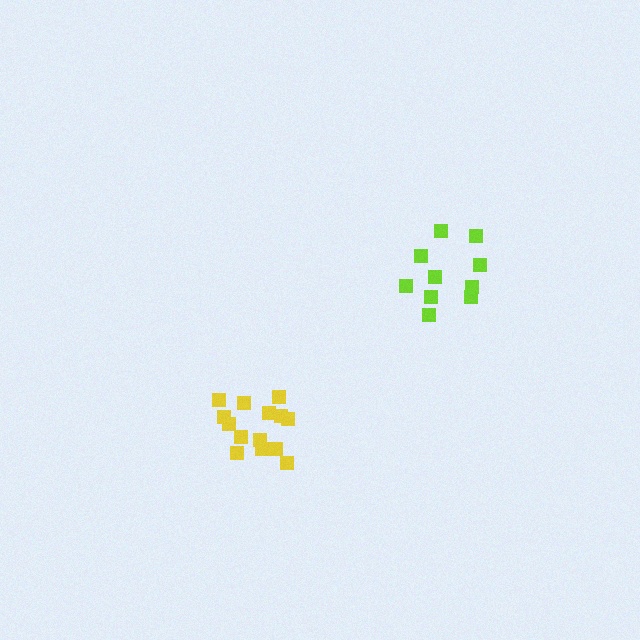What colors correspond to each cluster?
The clusters are colored: lime, yellow.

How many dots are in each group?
Group 1: 10 dots, Group 2: 14 dots (24 total).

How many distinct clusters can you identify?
There are 2 distinct clusters.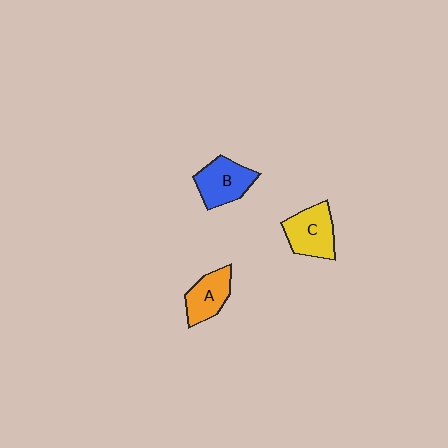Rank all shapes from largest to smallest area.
From largest to smallest: C (yellow), B (blue), A (orange).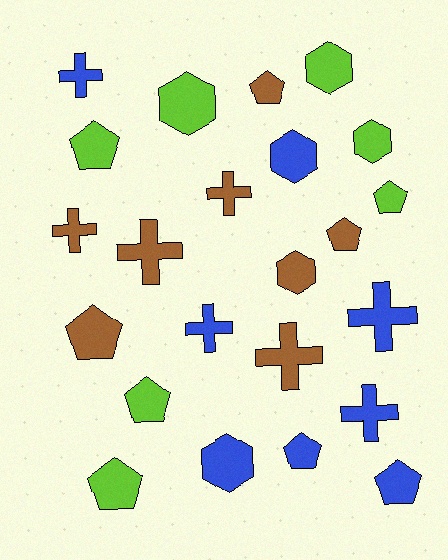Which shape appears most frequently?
Pentagon, with 9 objects.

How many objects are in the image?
There are 23 objects.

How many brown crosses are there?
There are 4 brown crosses.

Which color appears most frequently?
Blue, with 8 objects.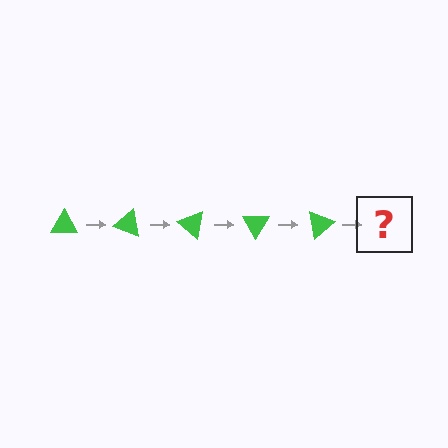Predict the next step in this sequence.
The next step is a green triangle rotated 100 degrees.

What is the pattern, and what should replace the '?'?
The pattern is that the triangle rotates 20 degrees each step. The '?' should be a green triangle rotated 100 degrees.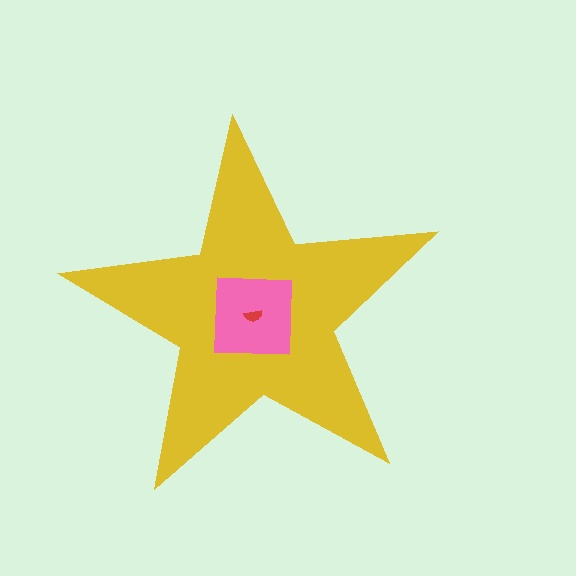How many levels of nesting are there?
3.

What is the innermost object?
The red semicircle.